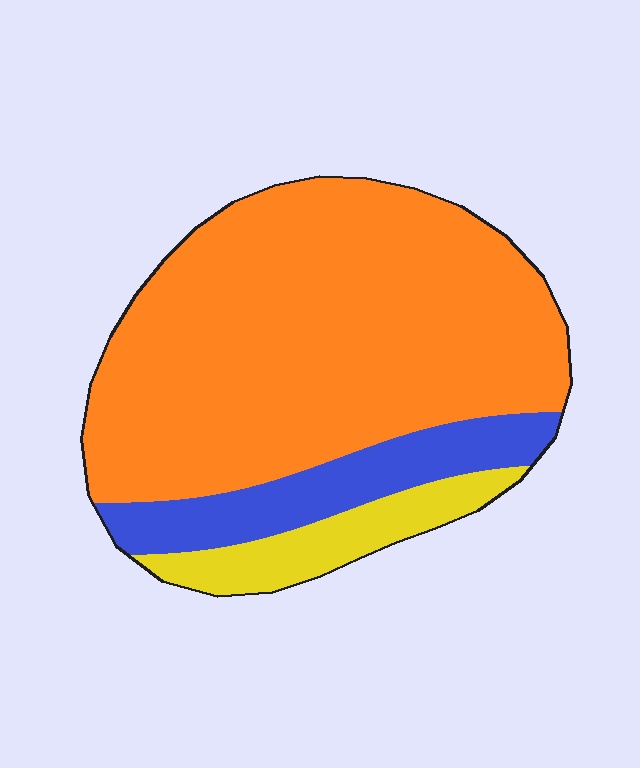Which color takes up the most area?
Orange, at roughly 75%.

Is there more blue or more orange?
Orange.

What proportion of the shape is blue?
Blue covers 16% of the shape.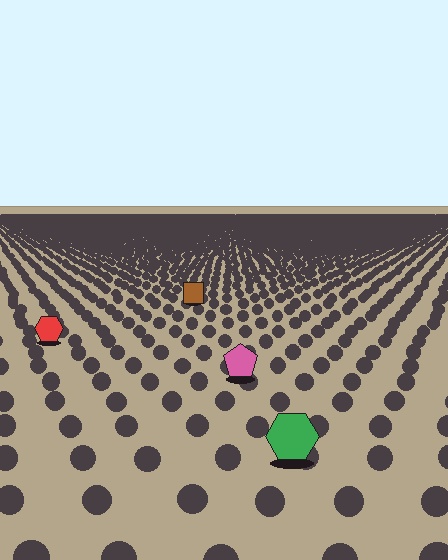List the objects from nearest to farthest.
From nearest to farthest: the green hexagon, the pink pentagon, the red hexagon, the brown square.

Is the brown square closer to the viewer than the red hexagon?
No. The red hexagon is closer — you can tell from the texture gradient: the ground texture is coarser near it.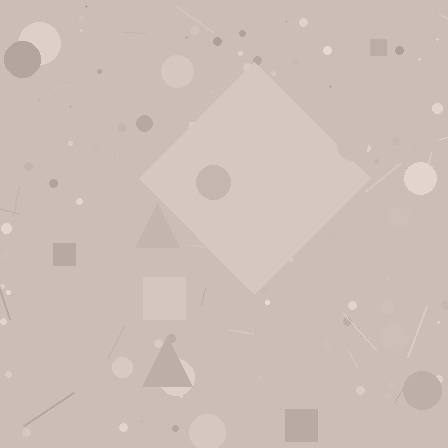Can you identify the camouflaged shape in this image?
The camouflaged shape is a diamond.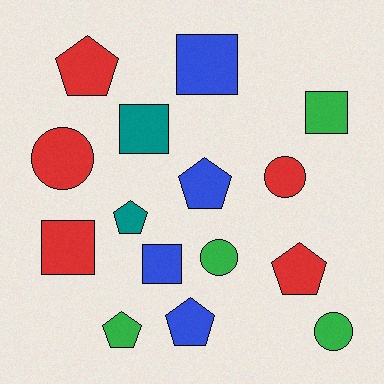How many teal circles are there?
There are no teal circles.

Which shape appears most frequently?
Pentagon, with 6 objects.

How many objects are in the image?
There are 15 objects.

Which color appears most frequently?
Red, with 5 objects.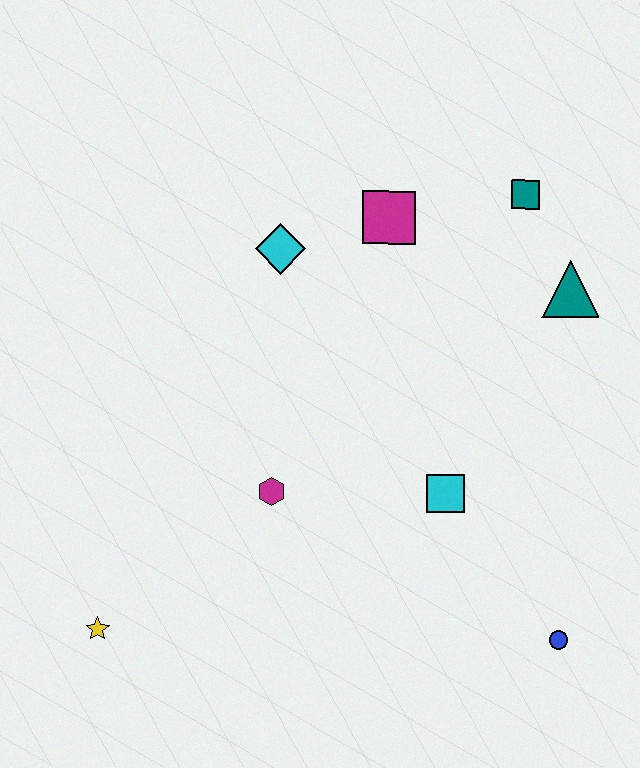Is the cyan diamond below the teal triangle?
No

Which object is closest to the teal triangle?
The teal square is closest to the teal triangle.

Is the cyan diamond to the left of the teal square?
Yes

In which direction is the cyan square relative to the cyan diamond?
The cyan square is below the cyan diamond.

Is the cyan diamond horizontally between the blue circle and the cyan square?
No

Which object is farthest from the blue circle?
The cyan diamond is farthest from the blue circle.